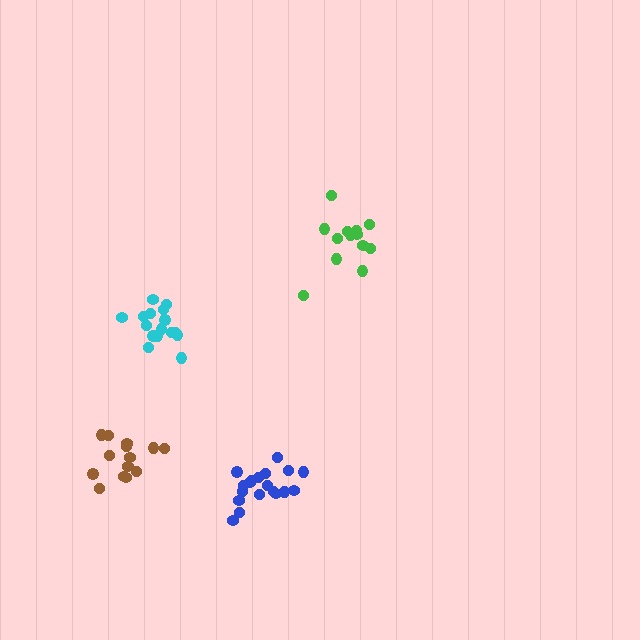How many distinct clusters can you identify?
There are 4 distinct clusters.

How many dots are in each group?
Group 1: 13 dots, Group 2: 16 dots, Group 3: 19 dots, Group 4: 14 dots (62 total).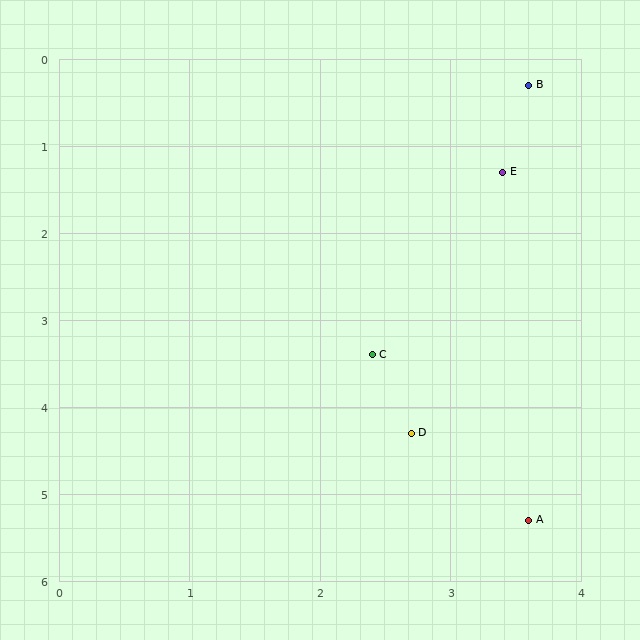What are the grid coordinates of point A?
Point A is at approximately (3.6, 5.3).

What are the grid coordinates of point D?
Point D is at approximately (2.7, 4.3).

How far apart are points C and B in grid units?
Points C and B are about 3.3 grid units apart.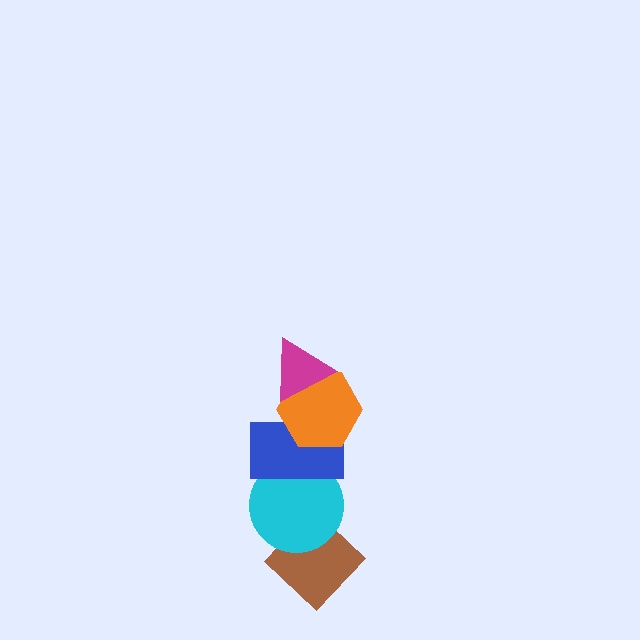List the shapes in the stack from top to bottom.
From top to bottom: the magenta triangle, the orange hexagon, the blue rectangle, the cyan circle, the brown diamond.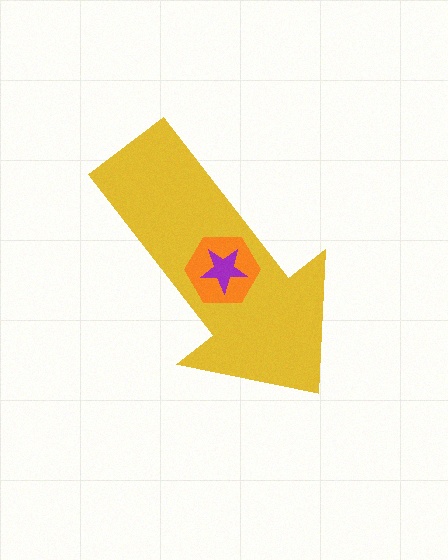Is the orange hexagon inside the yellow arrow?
Yes.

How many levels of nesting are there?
3.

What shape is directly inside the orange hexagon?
The purple star.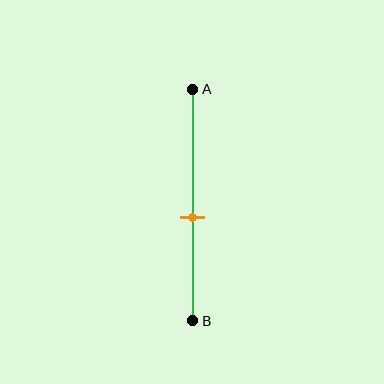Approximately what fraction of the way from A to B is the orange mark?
The orange mark is approximately 55% of the way from A to B.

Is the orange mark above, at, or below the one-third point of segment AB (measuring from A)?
The orange mark is below the one-third point of segment AB.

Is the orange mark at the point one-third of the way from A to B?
No, the mark is at about 55% from A, not at the 33% one-third point.